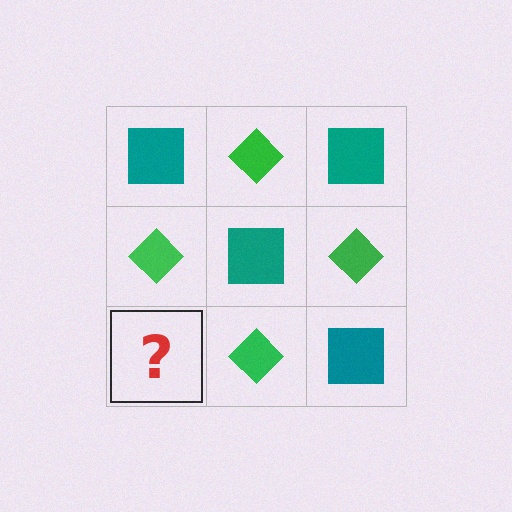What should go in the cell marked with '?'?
The missing cell should contain a teal square.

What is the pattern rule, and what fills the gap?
The rule is that it alternates teal square and green diamond in a checkerboard pattern. The gap should be filled with a teal square.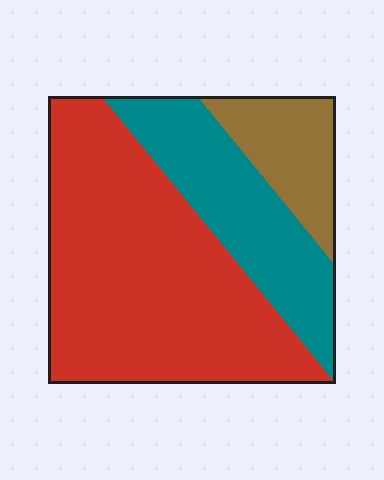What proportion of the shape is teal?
Teal takes up about one quarter (1/4) of the shape.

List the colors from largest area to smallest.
From largest to smallest: red, teal, brown.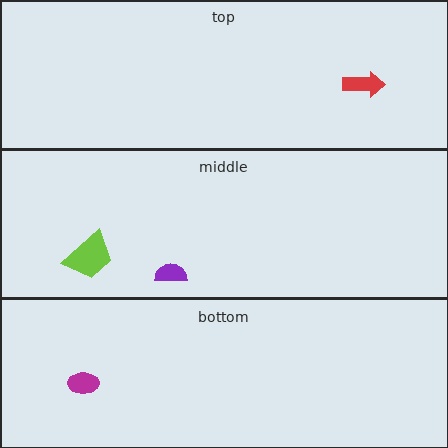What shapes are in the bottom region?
The magenta ellipse.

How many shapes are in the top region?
1.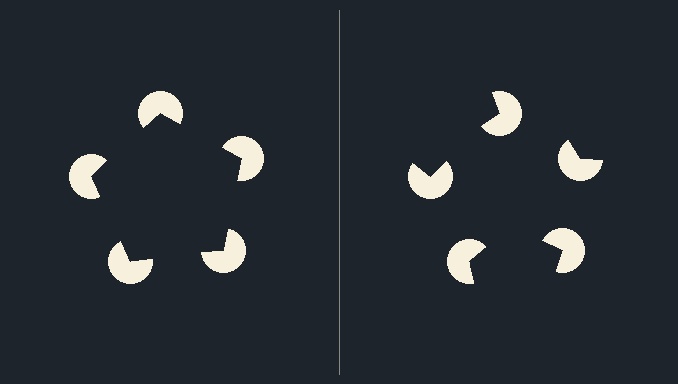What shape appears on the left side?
An illusory pentagon.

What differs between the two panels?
The pac-man discs are positioned identically on both sides; only the wedge orientations differ. On the left they align to a pentagon; on the right they are misaligned.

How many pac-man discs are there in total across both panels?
10 — 5 on each side.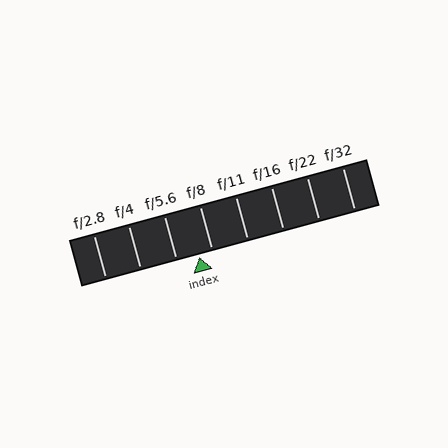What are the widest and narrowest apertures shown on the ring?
The widest aperture shown is f/2.8 and the narrowest is f/32.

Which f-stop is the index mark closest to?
The index mark is closest to f/8.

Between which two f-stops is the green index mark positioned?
The index mark is between f/5.6 and f/8.